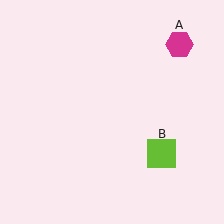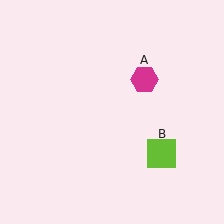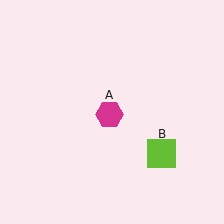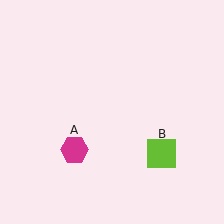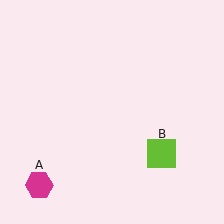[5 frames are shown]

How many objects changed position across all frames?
1 object changed position: magenta hexagon (object A).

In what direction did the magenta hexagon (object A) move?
The magenta hexagon (object A) moved down and to the left.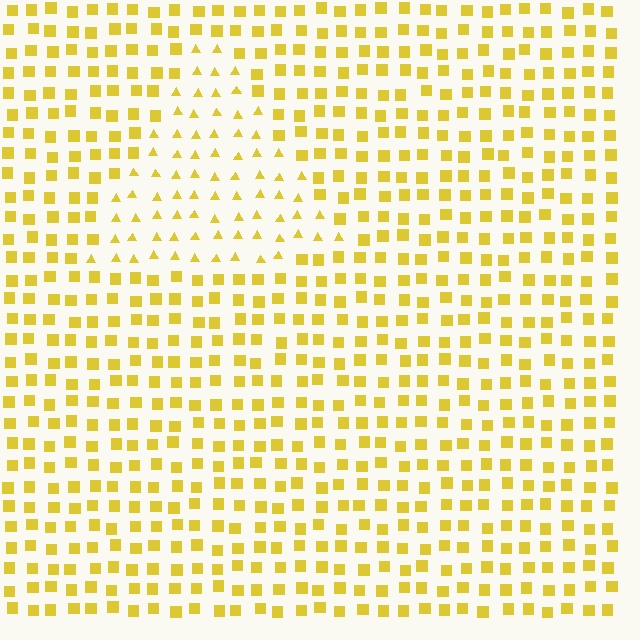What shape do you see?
I see a triangle.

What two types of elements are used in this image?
The image uses triangles inside the triangle region and squares outside it.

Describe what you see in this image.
The image is filled with small yellow elements arranged in a uniform grid. A triangle-shaped region contains triangles, while the surrounding area contains squares. The boundary is defined purely by the change in element shape.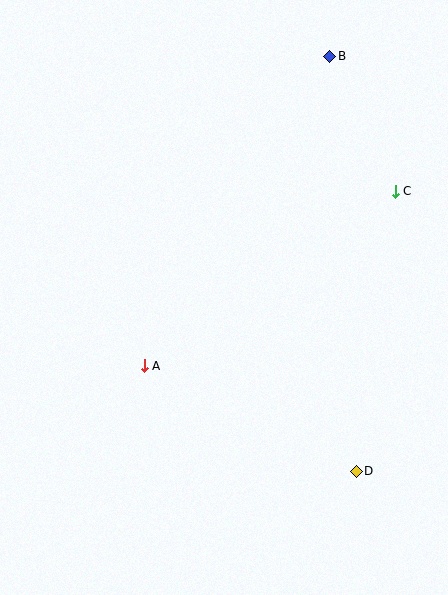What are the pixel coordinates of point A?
Point A is at (144, 366).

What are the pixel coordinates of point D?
Point D is at (356, 471).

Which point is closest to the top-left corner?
Point B is closest to the top-left corner.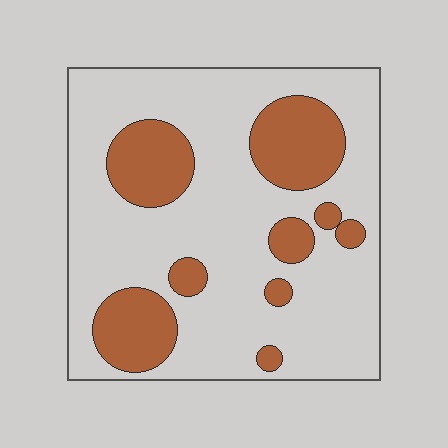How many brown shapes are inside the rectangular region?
9.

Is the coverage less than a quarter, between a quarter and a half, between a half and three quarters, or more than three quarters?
Between a quarter and a half.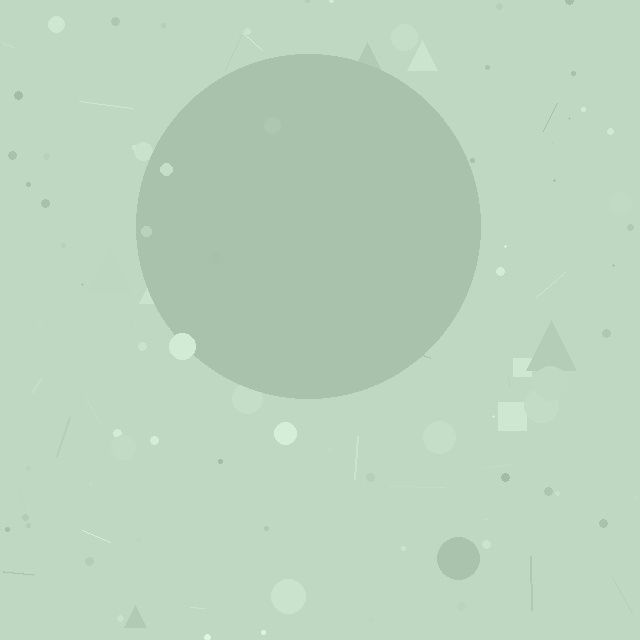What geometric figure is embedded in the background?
A circle is embedded in the background.